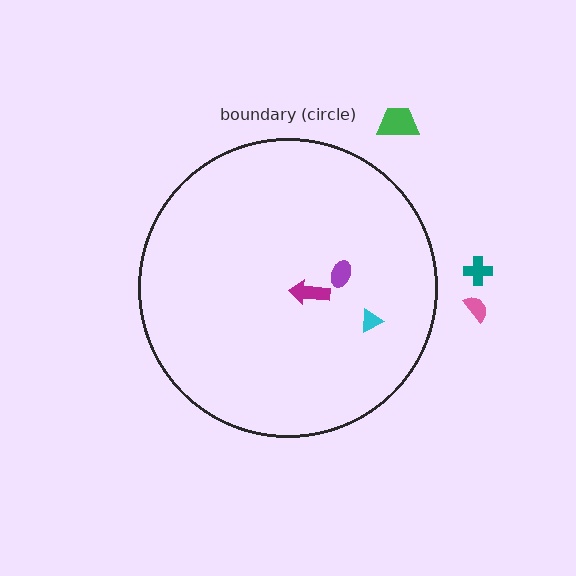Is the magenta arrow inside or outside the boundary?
Inside.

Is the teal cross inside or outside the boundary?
Outside.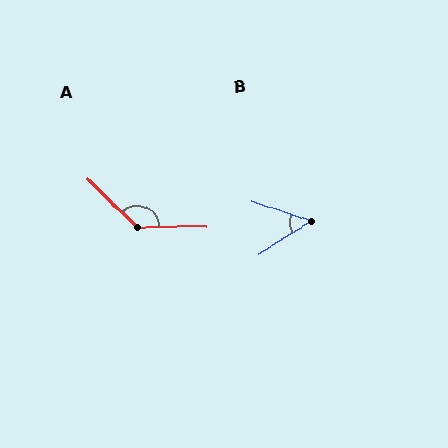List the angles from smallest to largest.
B (51°), A (135°).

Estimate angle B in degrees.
Approximately 51 degrees.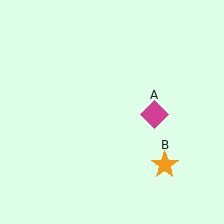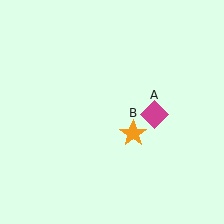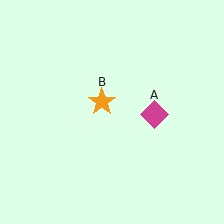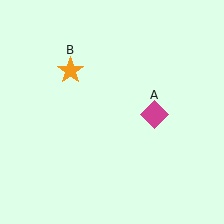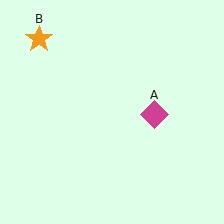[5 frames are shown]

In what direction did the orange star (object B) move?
The orange star (object B) moved up and to the left.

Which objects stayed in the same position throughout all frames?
Magenta diamond (object A) remained stationary.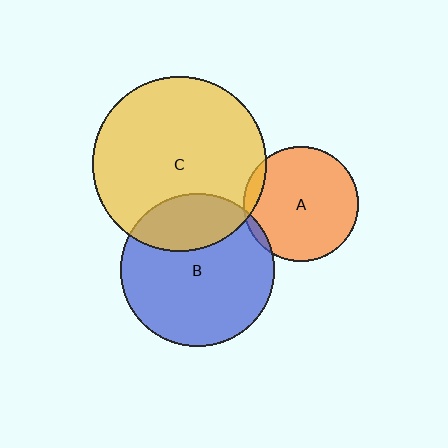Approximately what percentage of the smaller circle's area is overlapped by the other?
Approximately 5%.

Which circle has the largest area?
Circle C (yellow).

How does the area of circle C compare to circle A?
Approximately 2.3 times.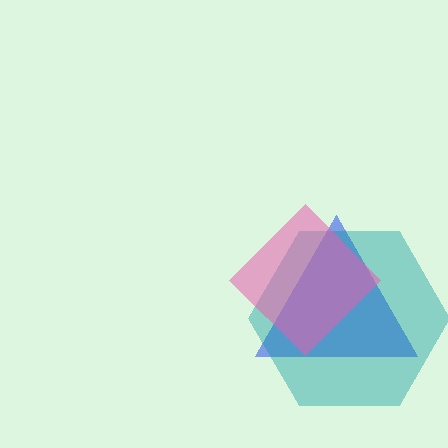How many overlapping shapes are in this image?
There are 3 overlapping shapes in the image.